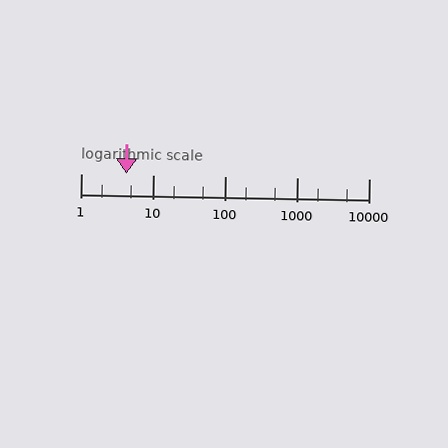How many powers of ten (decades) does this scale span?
The scale spans 4 decades, from 1 to 10000.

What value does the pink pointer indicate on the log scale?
The pointer indicates approximately 4.3.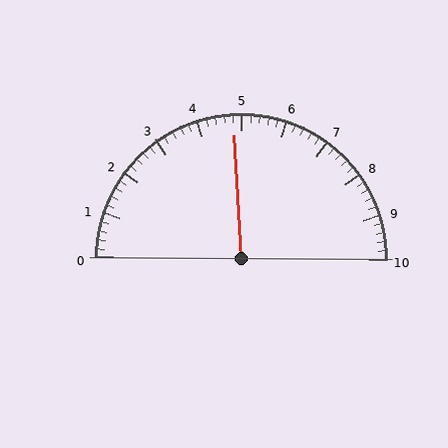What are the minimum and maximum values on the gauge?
The gauge ranges from 0 to 10.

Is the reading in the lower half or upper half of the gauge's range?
The reading is in the lower half of the range (0 to 10).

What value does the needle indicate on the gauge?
The needle indicates approximately 4.8.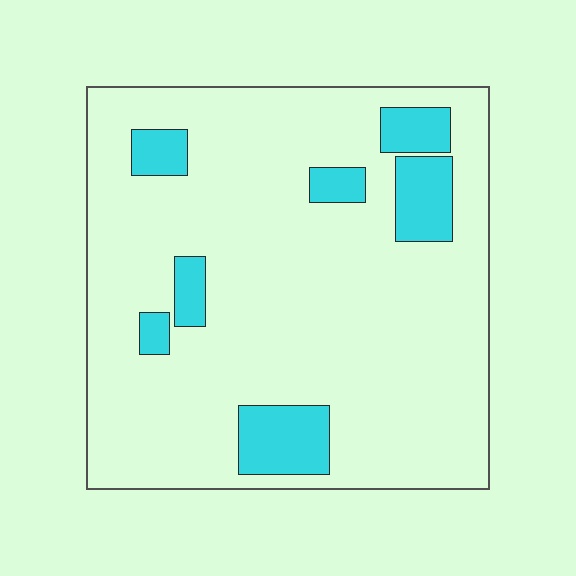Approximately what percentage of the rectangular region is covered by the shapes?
Approximately 15%.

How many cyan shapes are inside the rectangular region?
7.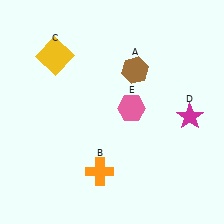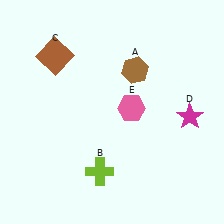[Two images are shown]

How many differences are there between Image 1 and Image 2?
There are 2 differences between the two images.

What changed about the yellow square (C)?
In Image 1, C is yellow. In Image 2, it changed to brown.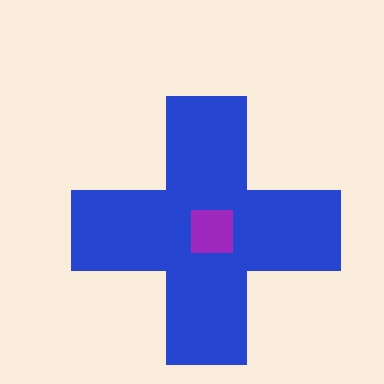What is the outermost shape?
The blue cross.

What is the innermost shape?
The purple square.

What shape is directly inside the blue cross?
The purple square.